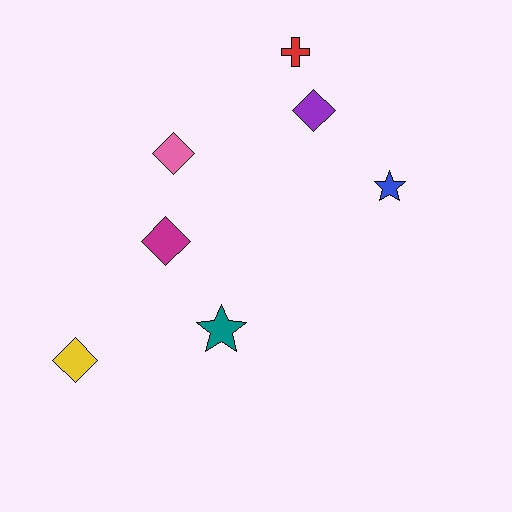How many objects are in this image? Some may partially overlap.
There are 7 objects.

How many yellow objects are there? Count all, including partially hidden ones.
There is 1 yellow object.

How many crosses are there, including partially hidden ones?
There is 1 cross.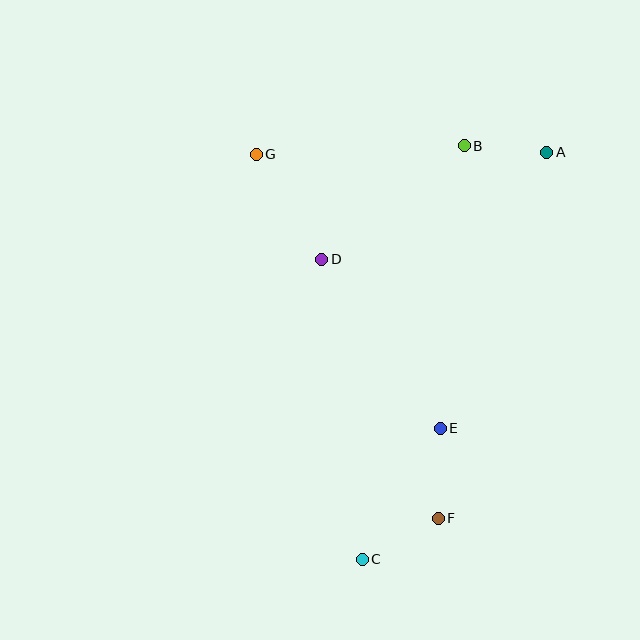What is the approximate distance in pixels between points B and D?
The distance between B and D is approximately 182 pixels.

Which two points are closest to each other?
Points A and B are closest to each other.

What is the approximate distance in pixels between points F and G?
The distance between F and G is approximately 407 pixels.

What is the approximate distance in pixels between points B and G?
The distance between B and G is approximately 208 pixels.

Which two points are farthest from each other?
Points A and C are farthest from each other.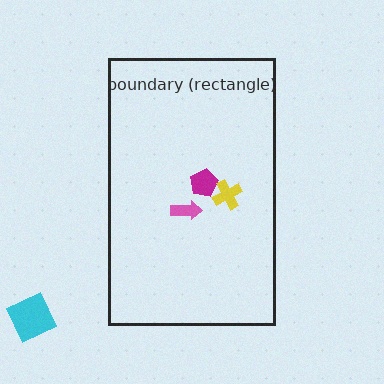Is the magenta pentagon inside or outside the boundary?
Inside.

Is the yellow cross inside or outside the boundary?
Inside.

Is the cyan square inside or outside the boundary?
Outside.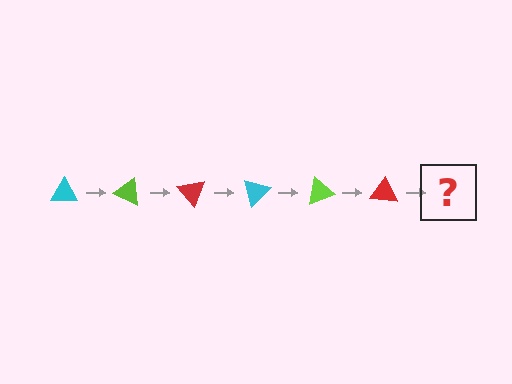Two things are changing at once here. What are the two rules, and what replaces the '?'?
The two rules are that it rotates 25 degrees each step and the color cycles through cyan, lime, and red. The '?' should be a cyan triangle, rotated 150 degrees from the start.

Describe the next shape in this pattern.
It should be a cyan triangle, rotated 150 degrees from the start.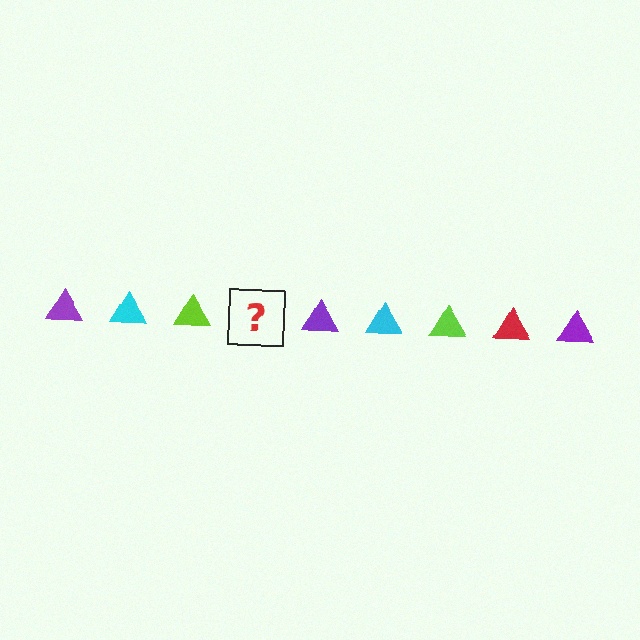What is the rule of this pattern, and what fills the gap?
The rule is that the pattern cycles through purple, cyan, lime, red triangles. The gap should be filled with a red triangle.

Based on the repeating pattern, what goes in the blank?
The blank should be a red triangle.